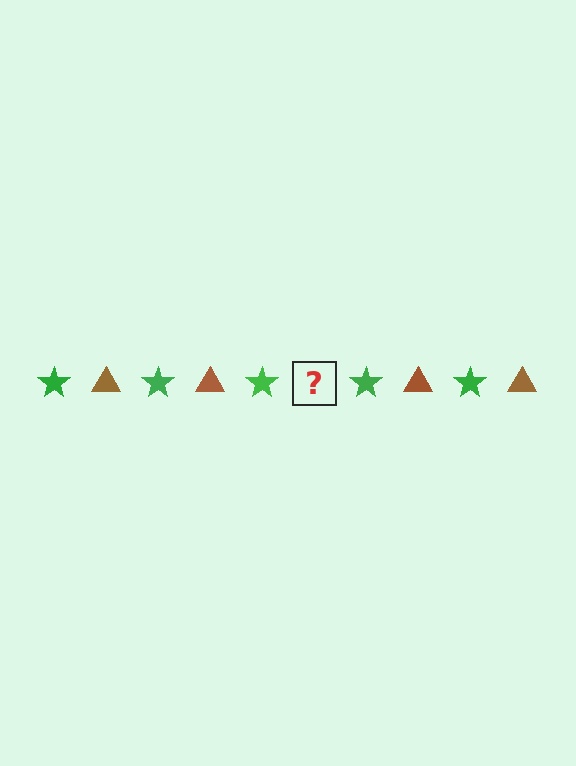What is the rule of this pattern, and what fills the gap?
The rule is that the pattern alternates between green star and brown triangle. The gap should be filled with a brown triangle.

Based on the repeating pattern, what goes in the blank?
The blank should be a brown triangle.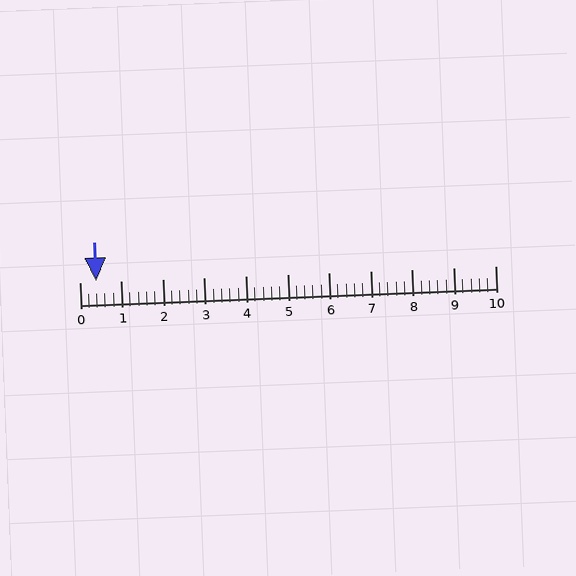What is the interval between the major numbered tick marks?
The major tick marks are spaced 1 units apart.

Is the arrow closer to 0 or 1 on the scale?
The arrow is closer to 0.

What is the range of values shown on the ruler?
The ruler shows values from 0 to 10.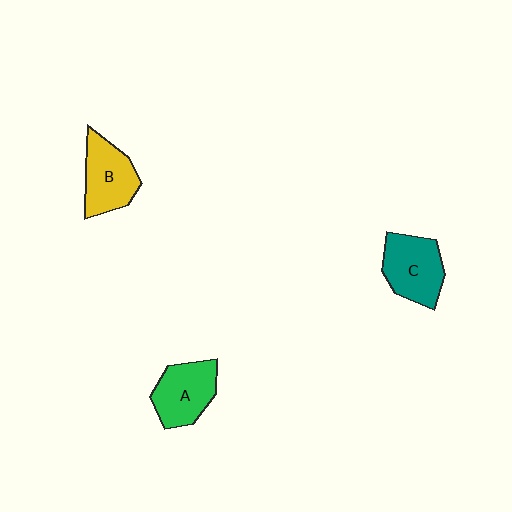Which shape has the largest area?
Shape C (teal).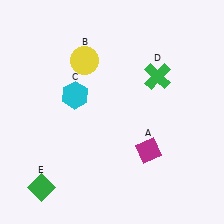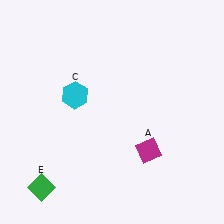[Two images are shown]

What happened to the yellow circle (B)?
The yellow circle (B) was removed in Image 2. It was in the top-left area of Image 1.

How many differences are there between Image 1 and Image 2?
There are 2 differences between the two images.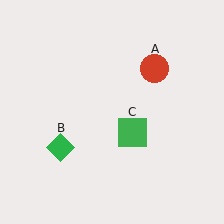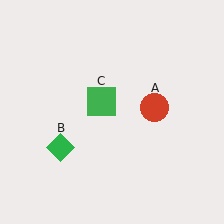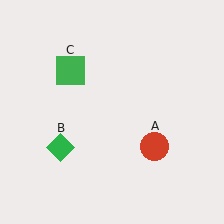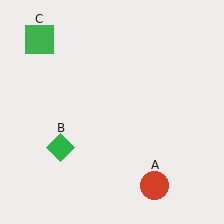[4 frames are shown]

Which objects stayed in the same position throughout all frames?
Green diamond (object B) remained stationary.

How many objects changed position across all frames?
2 objects changed position: red circle (object A), green square (object C).